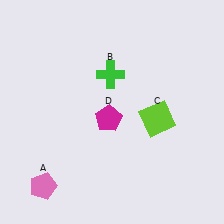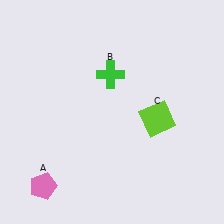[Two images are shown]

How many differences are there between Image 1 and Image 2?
There is 1 difference between the two images.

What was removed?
The magenta pentagon (D) was removed in Image 2.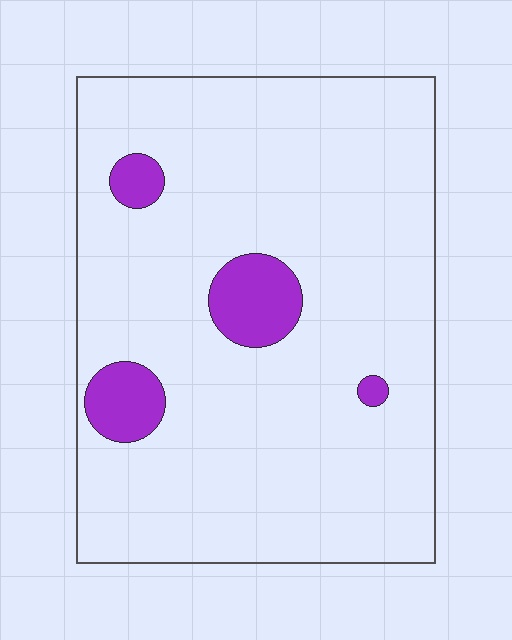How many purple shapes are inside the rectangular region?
4.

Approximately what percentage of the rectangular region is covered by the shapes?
Approximately 10%.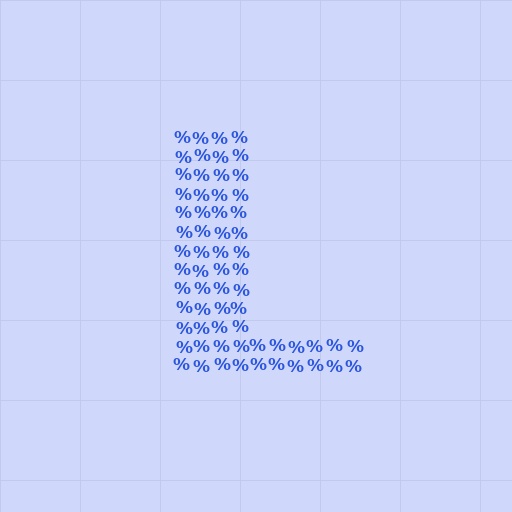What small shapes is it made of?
It is made of small percent signs.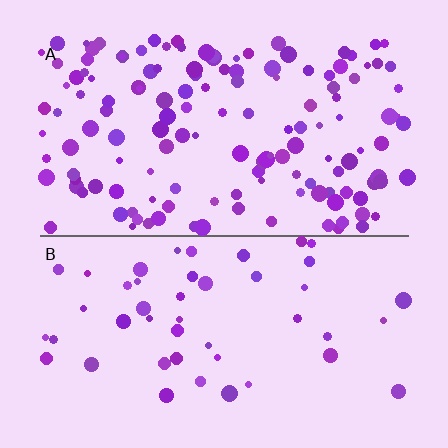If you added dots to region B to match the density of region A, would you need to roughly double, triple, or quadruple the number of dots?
Approximately triple.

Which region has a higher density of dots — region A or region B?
A (the top).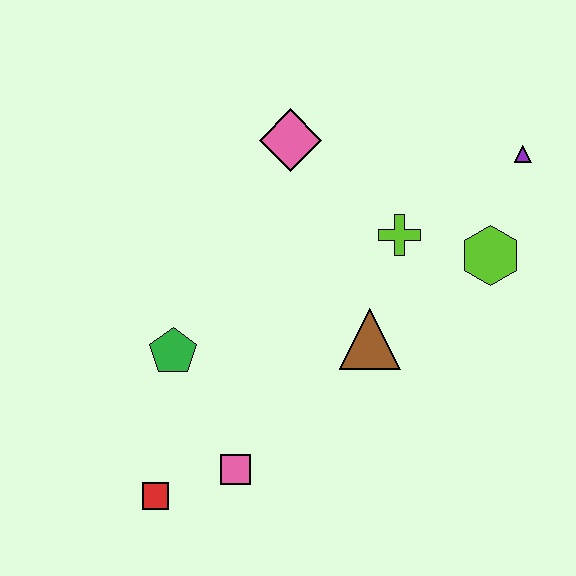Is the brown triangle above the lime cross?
No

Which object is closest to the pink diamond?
The lime cross is closest to the pink diamond.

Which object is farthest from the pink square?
The purple triangle is farthest from the pink square.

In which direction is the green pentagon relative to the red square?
The green pentagon is above the red square.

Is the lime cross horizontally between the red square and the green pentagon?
No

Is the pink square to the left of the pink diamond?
Yes